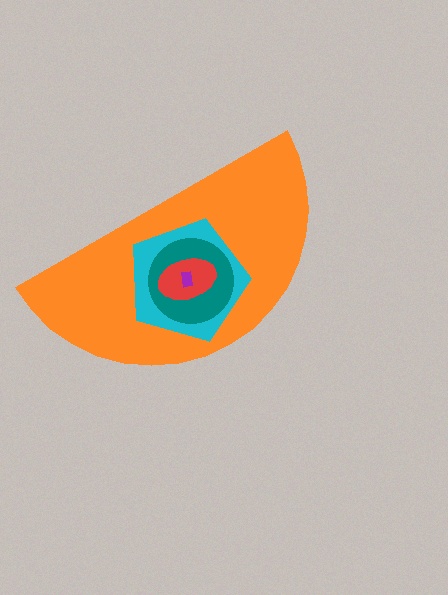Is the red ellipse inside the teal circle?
Yes.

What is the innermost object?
The purple rectangle.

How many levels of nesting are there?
5.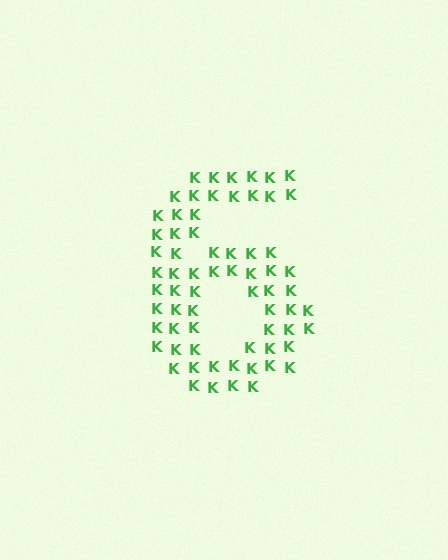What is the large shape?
The large shape is the digit 6.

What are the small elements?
The small elements are letter K's.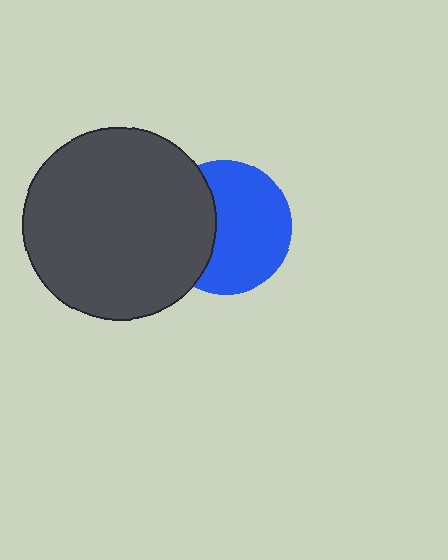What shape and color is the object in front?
The object in front is a dark gray circle.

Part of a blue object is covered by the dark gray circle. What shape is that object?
It is a circle.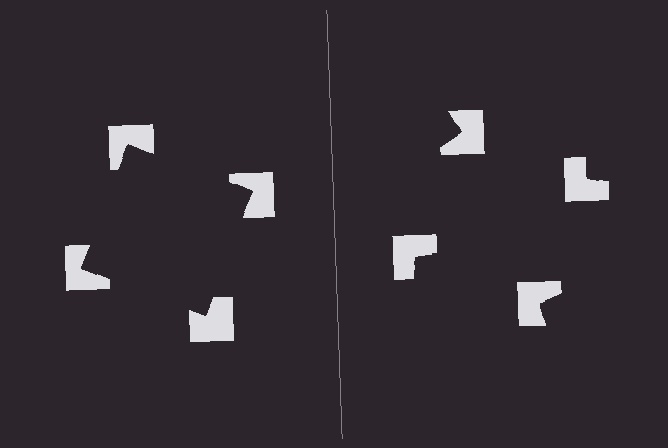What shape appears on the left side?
An illusory square.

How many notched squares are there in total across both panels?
8 — 4 on each side.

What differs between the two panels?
The notched squares are positioned identically on both sides; only the wedge orientations differ. On the left they align to a square; on the right they are misaligned.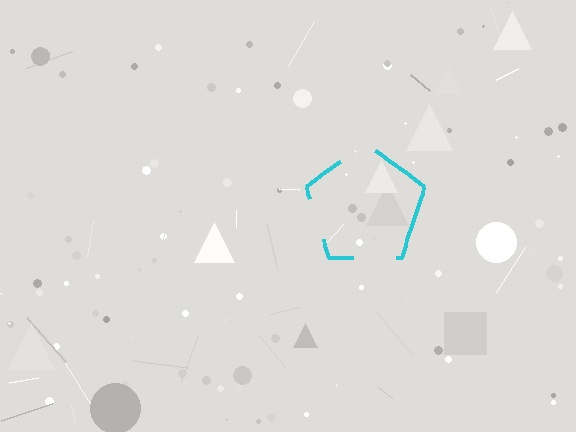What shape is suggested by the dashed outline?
The dashed outline suggests a pentagon.